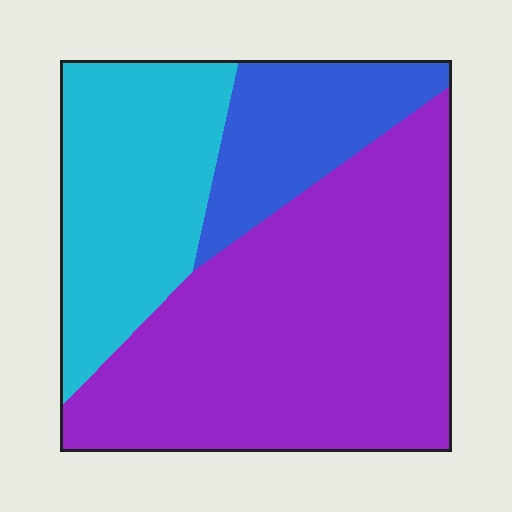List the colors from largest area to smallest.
From largest to smallest: purple, cyan, blue.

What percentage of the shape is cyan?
Cyan covers roughly 25% of the shape.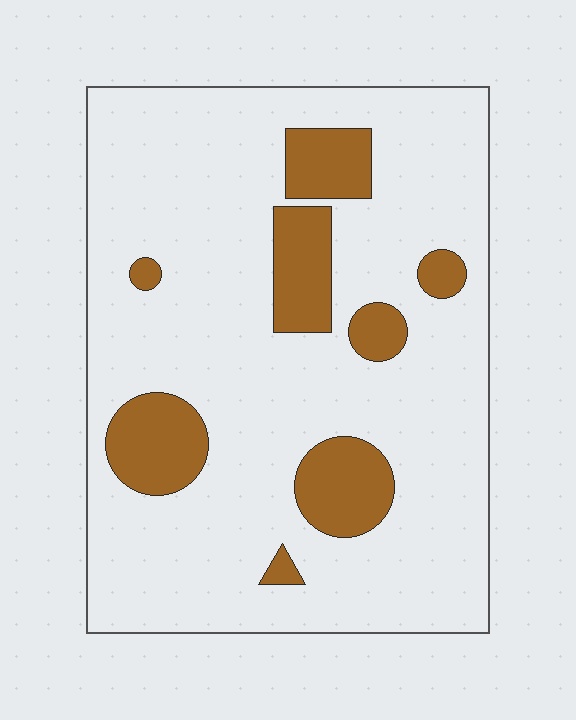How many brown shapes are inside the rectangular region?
8.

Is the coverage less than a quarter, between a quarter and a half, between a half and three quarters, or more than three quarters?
Less than a quarter.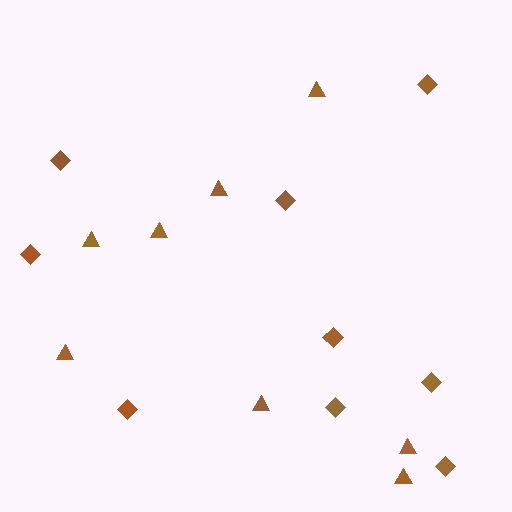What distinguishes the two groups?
There are 2 groups: one group of triangles (8) and one group of diamonds (9).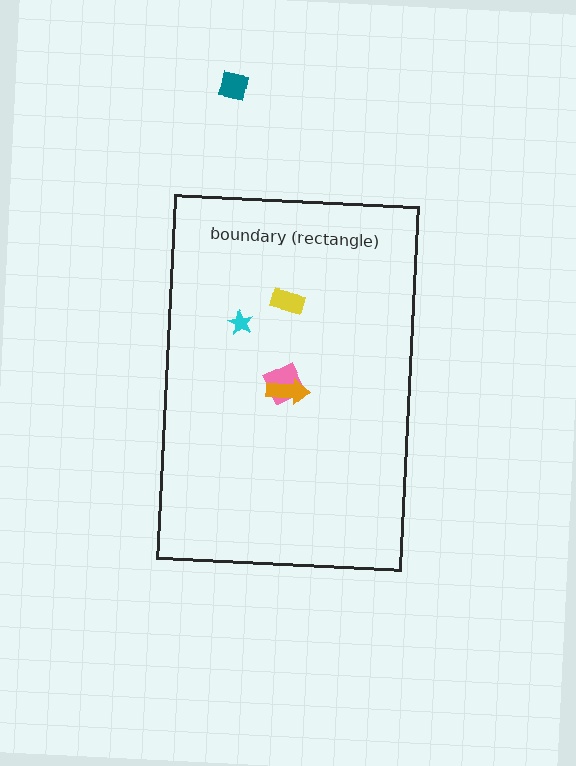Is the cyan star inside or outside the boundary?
Inside.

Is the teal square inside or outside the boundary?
Outside.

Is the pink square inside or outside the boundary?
Inside.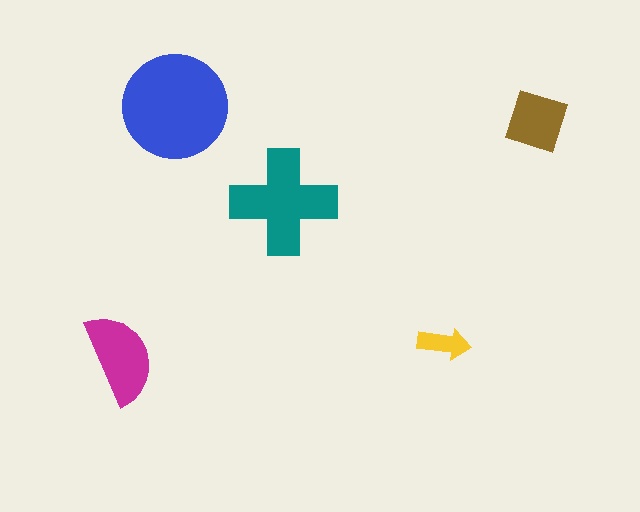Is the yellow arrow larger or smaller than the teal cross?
Smaller.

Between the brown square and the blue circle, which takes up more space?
The blue circle.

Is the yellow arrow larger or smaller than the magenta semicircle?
Smaller.